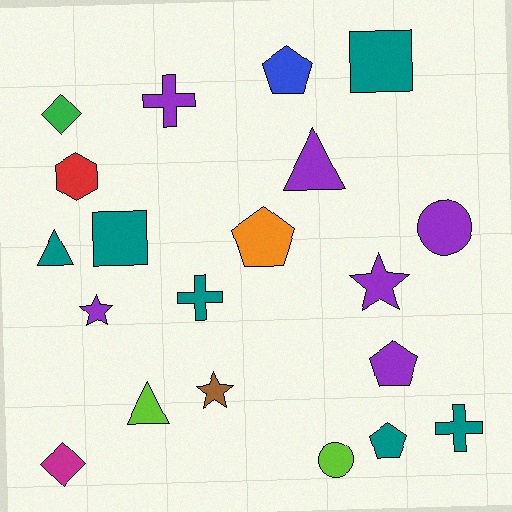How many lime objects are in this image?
There are 2 lime objects.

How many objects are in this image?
There are 20 objects.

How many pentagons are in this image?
There are 4 pentagons.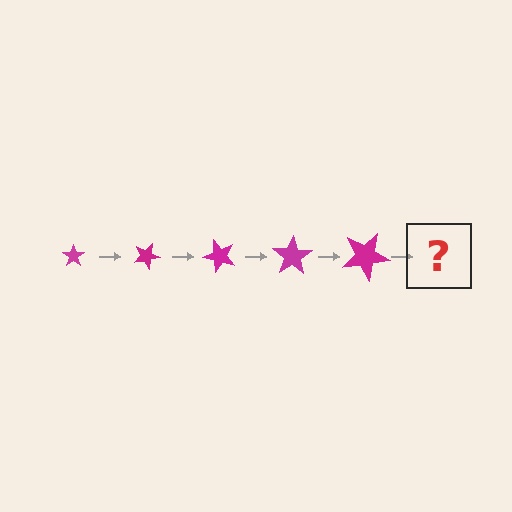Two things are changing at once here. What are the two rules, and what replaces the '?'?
The two rules are that the star grows larger each step and it rotates 25 degrees each step. The '?' should be a star, larger than the previous one and rotated 125 degrees from the start.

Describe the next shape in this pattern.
It should be a star, larger than the previous one and rotated 125 degrees from the start.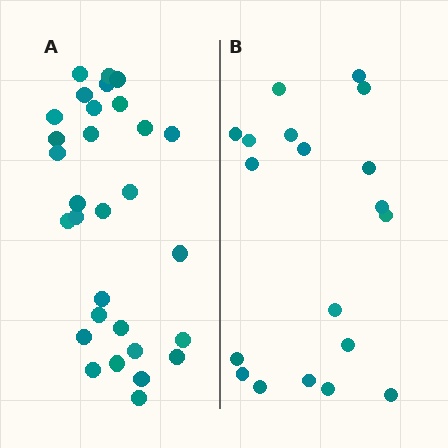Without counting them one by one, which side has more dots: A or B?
Region A (the left region) has more dots.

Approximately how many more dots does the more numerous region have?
Region A has roughly 12 or so more dots than region B.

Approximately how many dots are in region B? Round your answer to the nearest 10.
About 20 dots. (The exact count is 19, which rounds to 20.)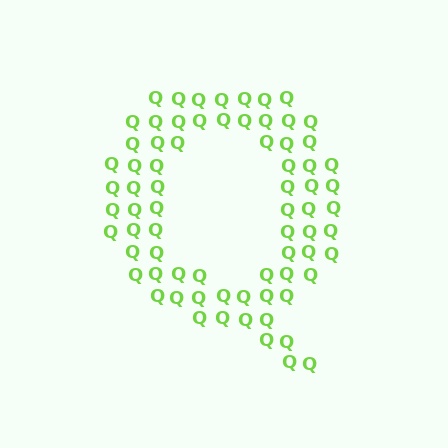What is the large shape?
The large shape is the letter Q.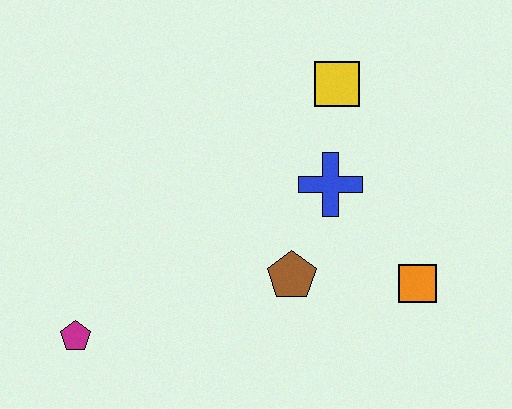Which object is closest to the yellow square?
The blue cross is closest to the yellow square.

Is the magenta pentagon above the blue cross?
No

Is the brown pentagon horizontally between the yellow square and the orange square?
No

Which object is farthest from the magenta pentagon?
The yellow square is farthest from the magenta pentagon.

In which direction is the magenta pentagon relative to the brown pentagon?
The magenta pentagon is to the left of the brown pentagon.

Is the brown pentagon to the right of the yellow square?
No